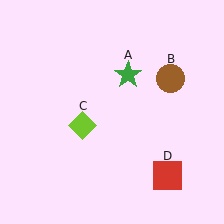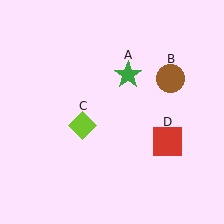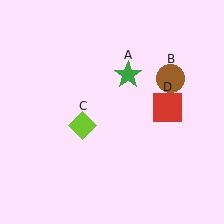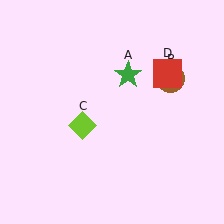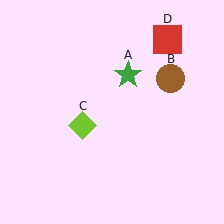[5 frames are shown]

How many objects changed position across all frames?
1 object changed position: red square (object D).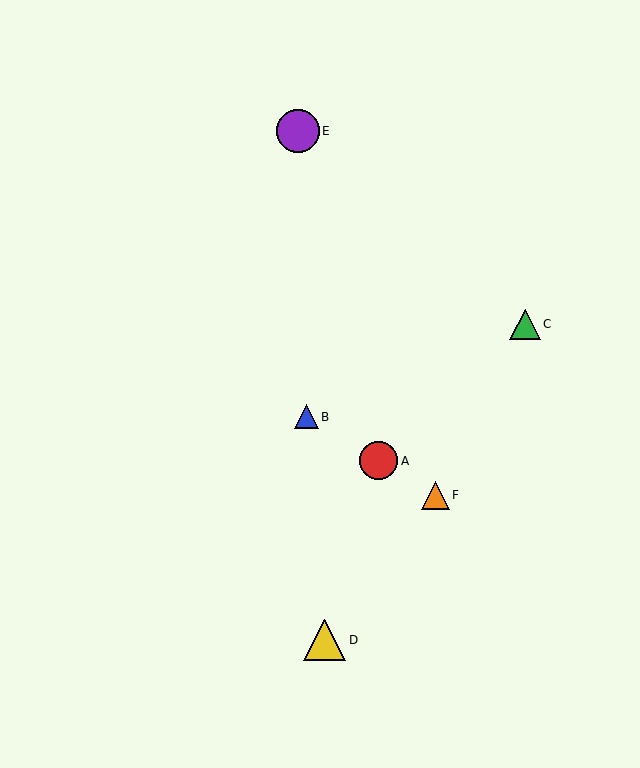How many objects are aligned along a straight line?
3 objects (A, B, F) are aligned along a straight line.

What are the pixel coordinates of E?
Object E is at (298, 131).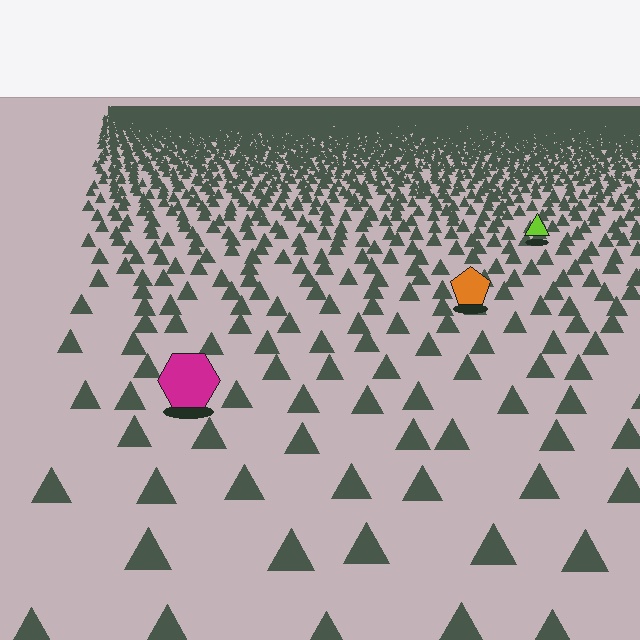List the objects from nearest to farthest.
From nearest to farthest: the magenta hexagon, the orange pentagon, the lime triangle.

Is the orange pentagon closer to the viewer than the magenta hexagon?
No. The magenta hexagon is closer — you can tell from the texture gradient: the ground texture is coarser near it.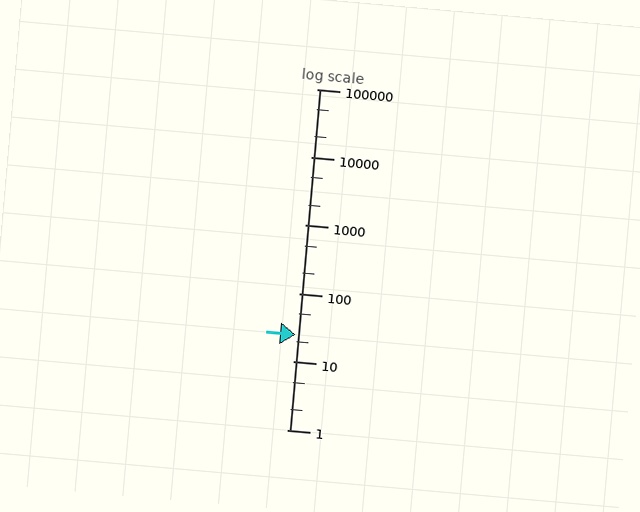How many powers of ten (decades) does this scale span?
The scale spans 5 decades, from 1 to 100000.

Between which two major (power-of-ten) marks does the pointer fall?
The pointer is between 10 and 100.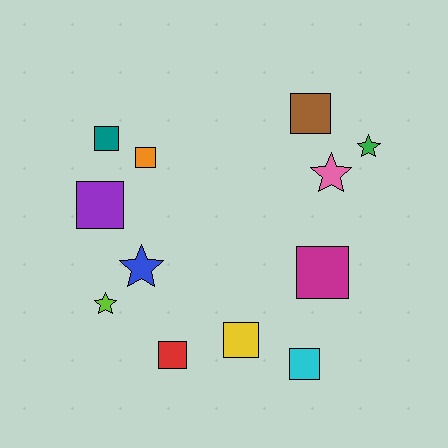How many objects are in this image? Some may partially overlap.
There are 12 objects.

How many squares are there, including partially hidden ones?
There are 8 squares.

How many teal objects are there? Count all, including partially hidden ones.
There is 1 teal object.